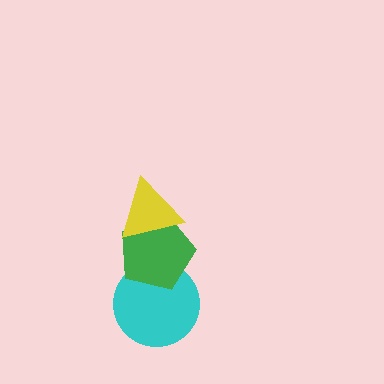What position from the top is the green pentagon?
The green pentagon is 2nd from the top.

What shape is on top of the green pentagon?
The yellow triangle is on top of the green pentagon.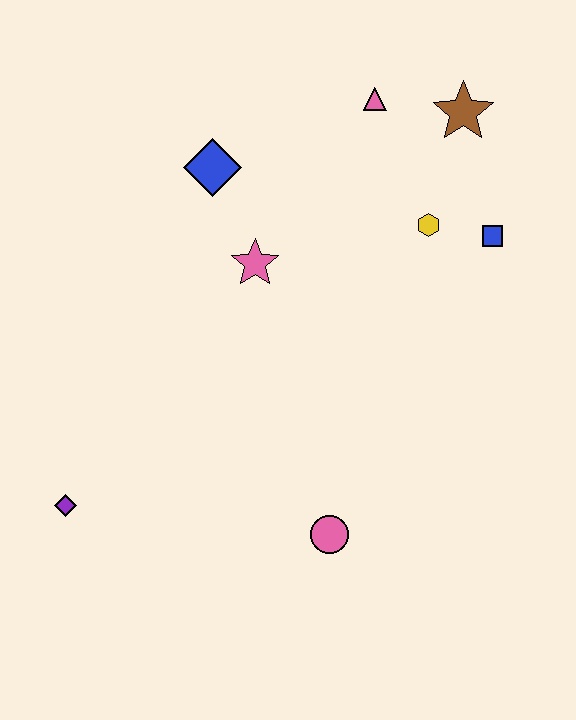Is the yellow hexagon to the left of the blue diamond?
No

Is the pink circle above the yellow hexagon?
No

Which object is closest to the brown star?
The pink triangle is closest to the brown star.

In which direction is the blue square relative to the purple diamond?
The blue square is to the right of the purple diamond.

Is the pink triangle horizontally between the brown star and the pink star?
Yes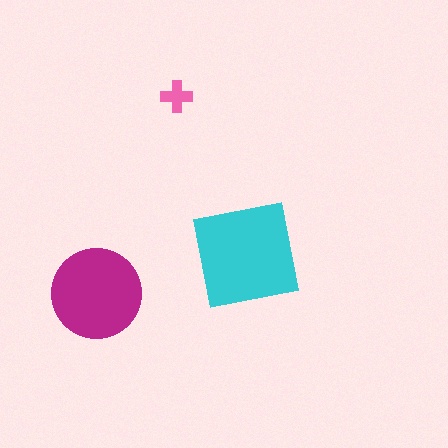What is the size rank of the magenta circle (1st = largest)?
2nd.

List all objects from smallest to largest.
The pink cross, the magenta circle, the cyan square.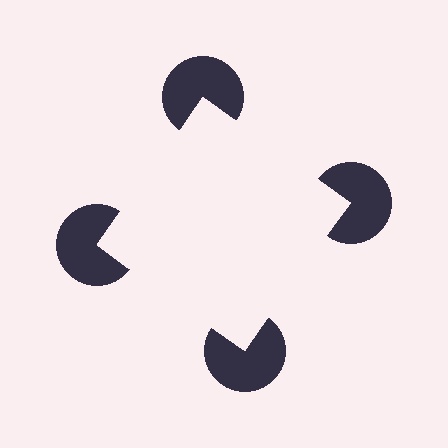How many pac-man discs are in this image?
There are 4 — one at each vertex of the illusory square.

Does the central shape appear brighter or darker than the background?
It typically appears slightly brighter than the background, even though no actual brightness change is drawn.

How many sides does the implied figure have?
4 sides.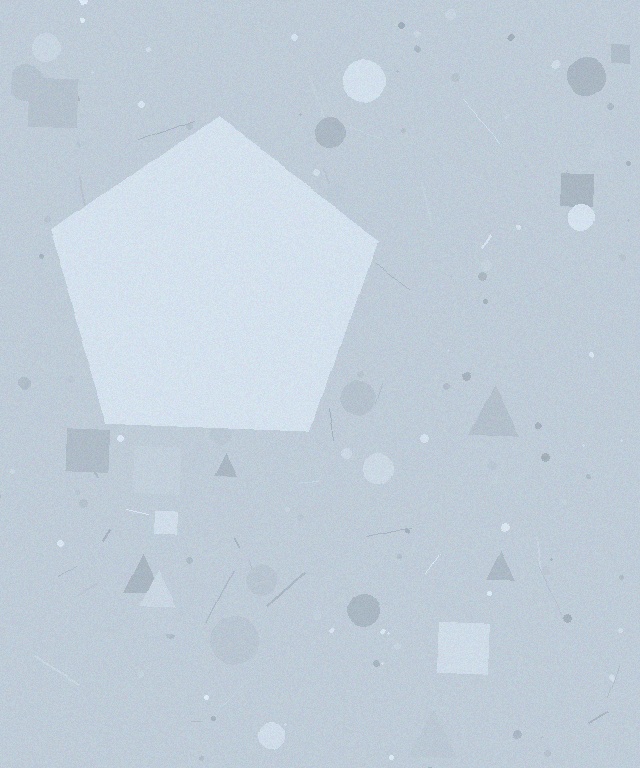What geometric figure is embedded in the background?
A pentagon is embedded in the background.